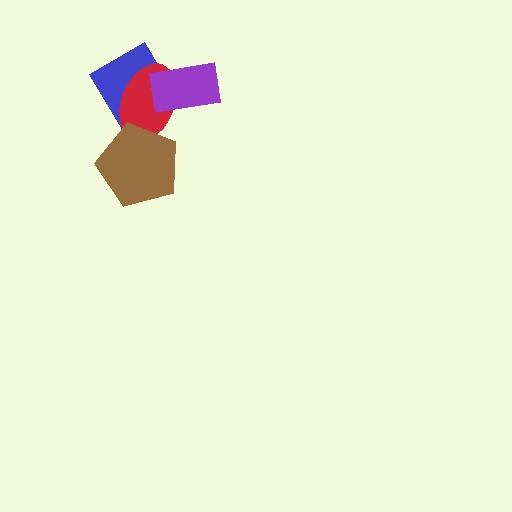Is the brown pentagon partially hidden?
No, no other shape covers it.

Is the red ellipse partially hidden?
Yes, it is partially covered by another shape.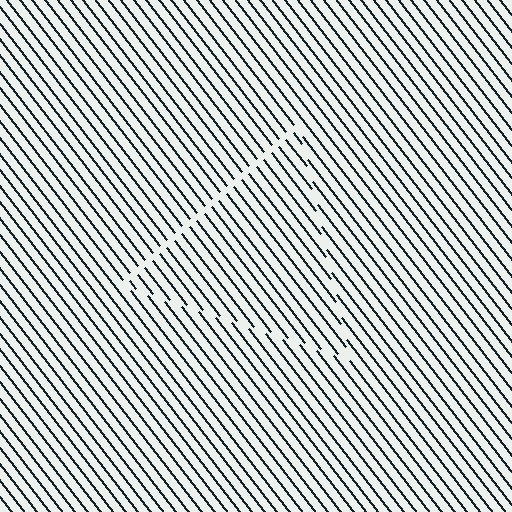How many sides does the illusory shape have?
3 sides — the line-ends trace a triangle.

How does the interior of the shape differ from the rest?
The interior of the shape contains the same grating, shifted by half a period — the contour is defined by the phase discontinuity where line-ends from the inner and outer gratings abut.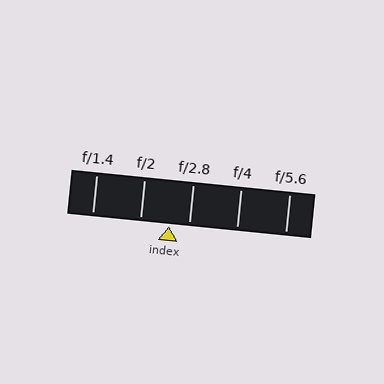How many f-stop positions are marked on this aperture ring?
There are 5 f-stop positions marked.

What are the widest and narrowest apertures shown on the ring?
The widest aperture shown is f/1.4 and the narrowest is f/5.6.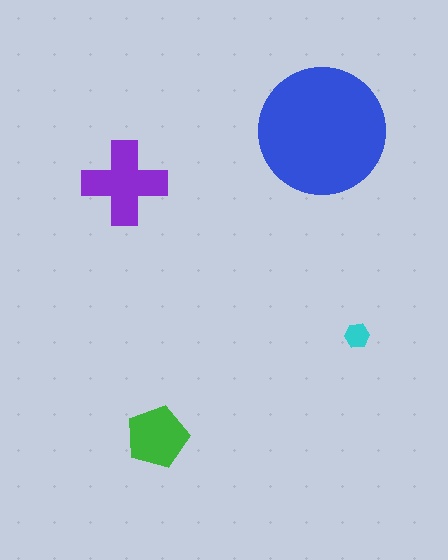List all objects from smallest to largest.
The cyan hexagon, the green pentagon, the purple cross, the blue circle.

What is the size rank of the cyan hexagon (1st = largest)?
4th.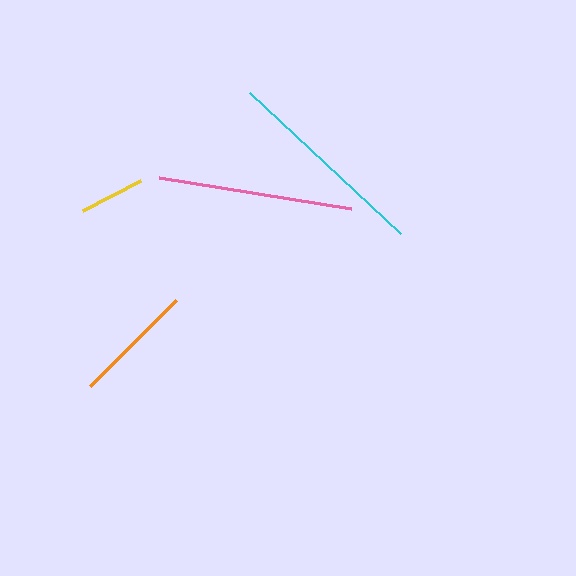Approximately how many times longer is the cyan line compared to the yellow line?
The cyan line is approximately 3.1 times the length of the yellow line.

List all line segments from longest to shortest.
From longest to shortest: cyan, pink, orange, yellow.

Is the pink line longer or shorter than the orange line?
The pink line is longer than the orange line.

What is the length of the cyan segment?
The cyan segment is approximately 206 pixels long.